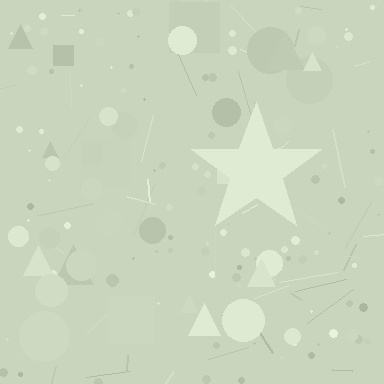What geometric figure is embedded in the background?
A star is embedded in the background.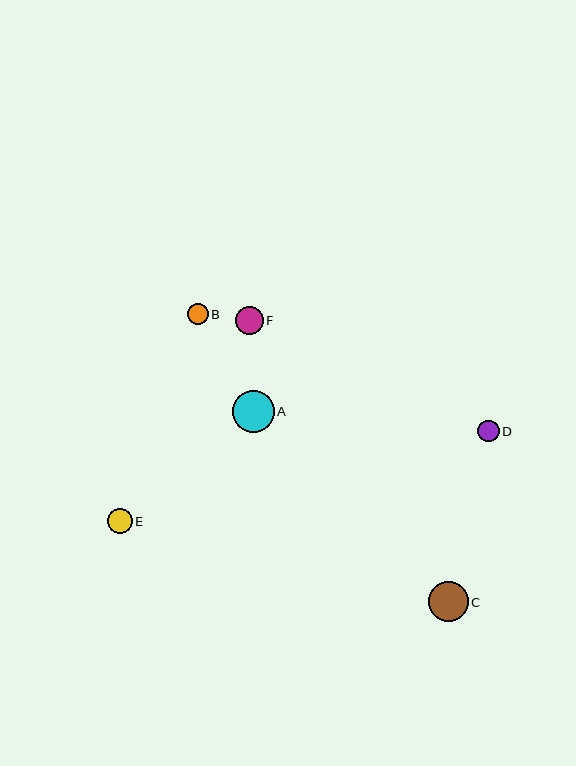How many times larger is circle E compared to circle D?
Circle E is approximately 1.2 times the size of circle D.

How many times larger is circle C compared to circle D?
Circle C is approximately 1.9 times the size of circle D.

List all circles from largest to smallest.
From largest to smallest: A, C, F, E, D, B.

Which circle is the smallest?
Circle B is the smallest with a size of approximately 21 pixels.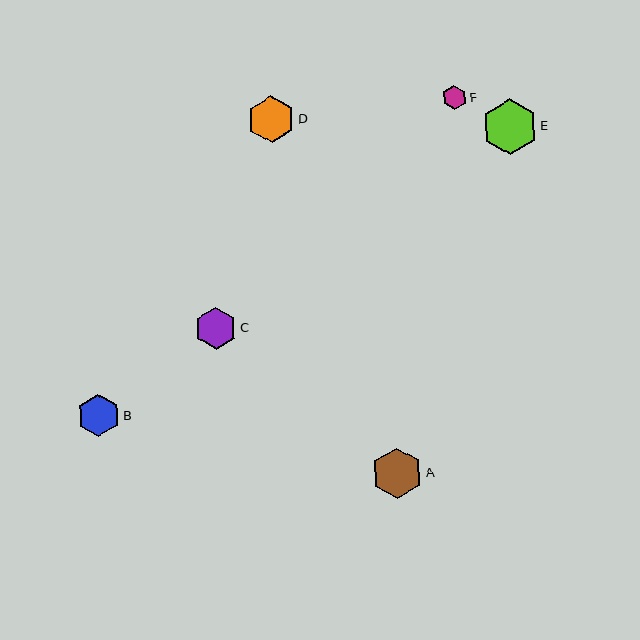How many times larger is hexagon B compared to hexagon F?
Hexagon B is approximately 1.7 times the size of hexagon F.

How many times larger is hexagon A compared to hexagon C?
Hexagon A is approximately 1.2 times the size of hexagon C.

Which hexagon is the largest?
Hexagon E is the largest with a size of approximately 56 pixels.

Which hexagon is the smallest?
Hexagon F is the smallest with a size of approximately 24 pixels.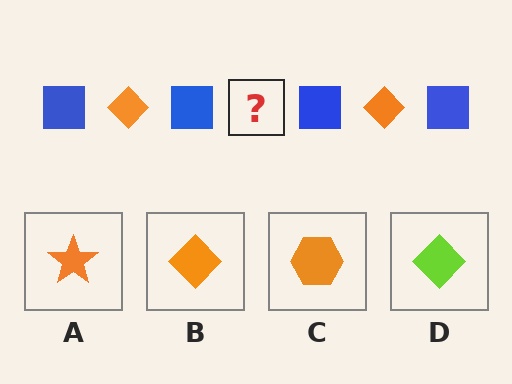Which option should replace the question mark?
Option B.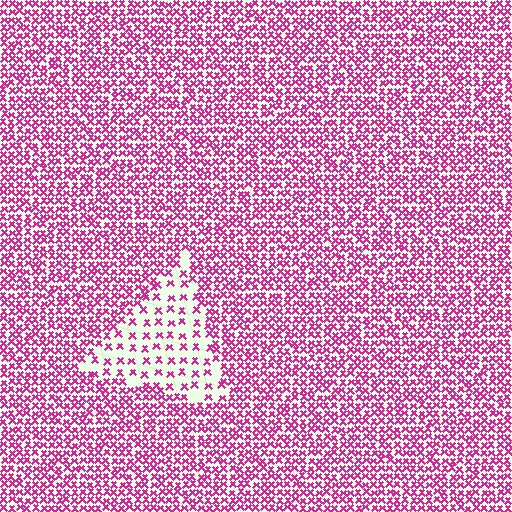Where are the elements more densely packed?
The elements are more densely packed outside the triangle boundary.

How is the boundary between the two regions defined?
The boundary is defined by a change in element density (approximately 2.6x ratio). All elements are the same color, size, and shape.